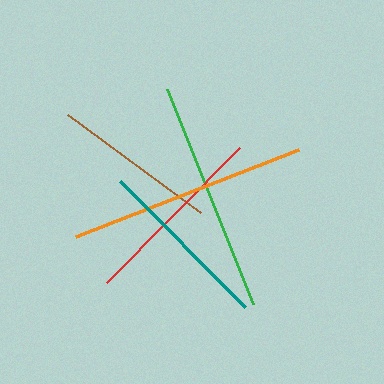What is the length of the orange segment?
The orange segment is approximately 240 pixels long.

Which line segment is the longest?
The orange line is the longest at approximately 240 pixels.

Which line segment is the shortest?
The brown line is the shortest at approximately 166 pixels.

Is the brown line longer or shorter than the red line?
The red line is longer than the brown line.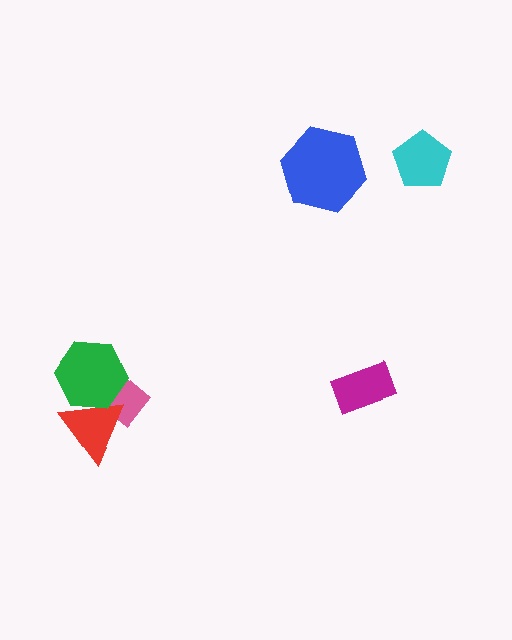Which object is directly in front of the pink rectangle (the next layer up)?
The red triangle is directly in front of the pink rectangle.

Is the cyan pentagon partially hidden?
No, no other shape covers it.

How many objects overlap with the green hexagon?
2 objects overlap with the green hexagon.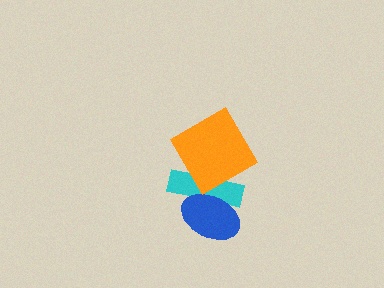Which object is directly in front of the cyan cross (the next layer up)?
The blue ellipse is directly in front of the cyan cross.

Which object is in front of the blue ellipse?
The orange diamond is in front of the blue ellipse.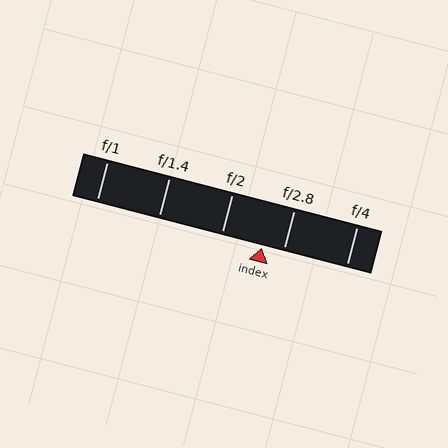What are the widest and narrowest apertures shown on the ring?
The widest aperture shown is f/1 and the narrowest is f/4.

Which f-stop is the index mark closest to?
The index mark is closest to f/2.8.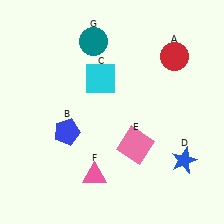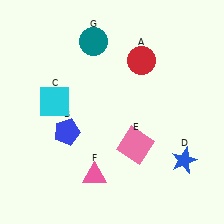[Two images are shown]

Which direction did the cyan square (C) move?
The cyan square (C) moved left.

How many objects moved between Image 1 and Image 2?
2 objects moved between the two images.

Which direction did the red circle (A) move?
The red circle (A) moved left.